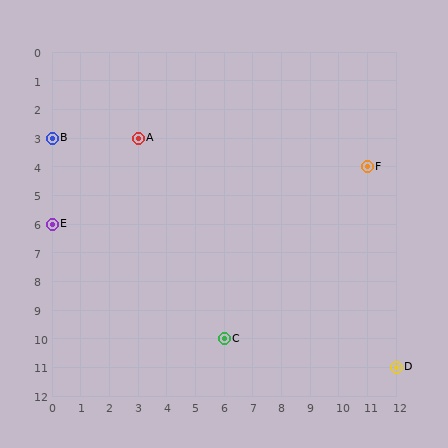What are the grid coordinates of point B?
Point B is at grid coordinates (0, 3).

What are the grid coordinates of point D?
Point D is at grid coordinates (12, 11).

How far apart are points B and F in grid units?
Points B and F are 11 columns and 1 row apart (about 11.0 grid units diagonally).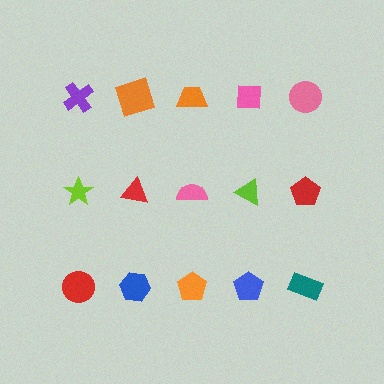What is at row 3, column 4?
A blue pentagon.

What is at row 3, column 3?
An orange pentagon.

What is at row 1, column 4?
A pink square.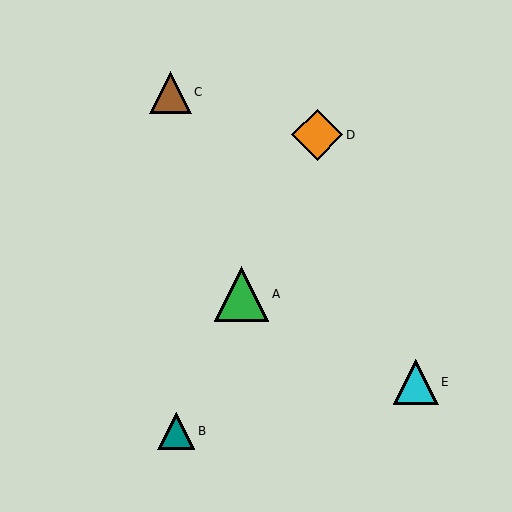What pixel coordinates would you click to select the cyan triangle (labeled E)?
Click at (416, 382) to select the cyan triangle E.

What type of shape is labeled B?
Shape B is a teal triangle.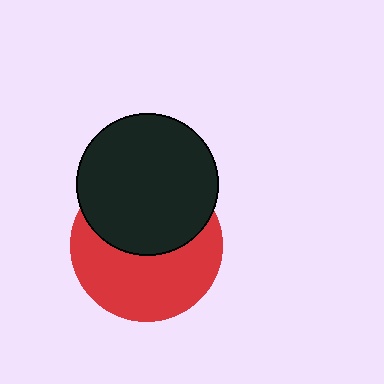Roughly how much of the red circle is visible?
About half of it is visible (roughly 54%).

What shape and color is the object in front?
The object in front is a black circle.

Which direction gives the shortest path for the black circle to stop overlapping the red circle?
Moving up gives the shortest separation.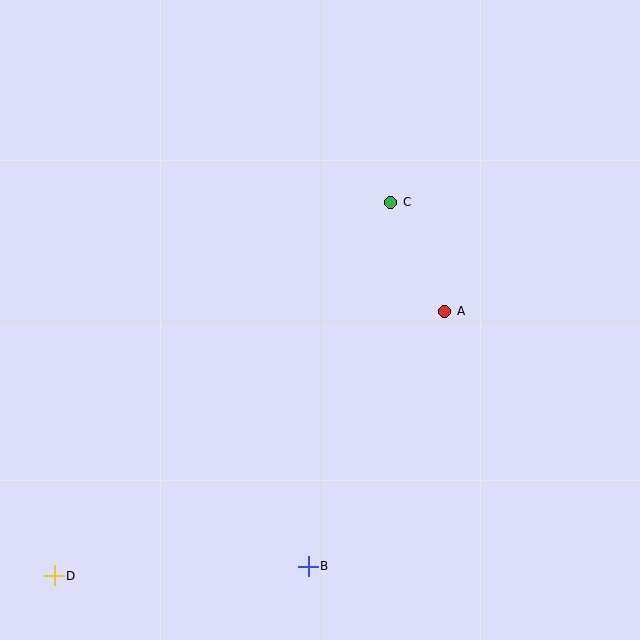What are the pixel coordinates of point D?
Point D is at (54, 576).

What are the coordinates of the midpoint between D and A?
The midpoint between D and A is at (249, 443).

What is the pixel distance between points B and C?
The distance between B and C is 373 pixels.